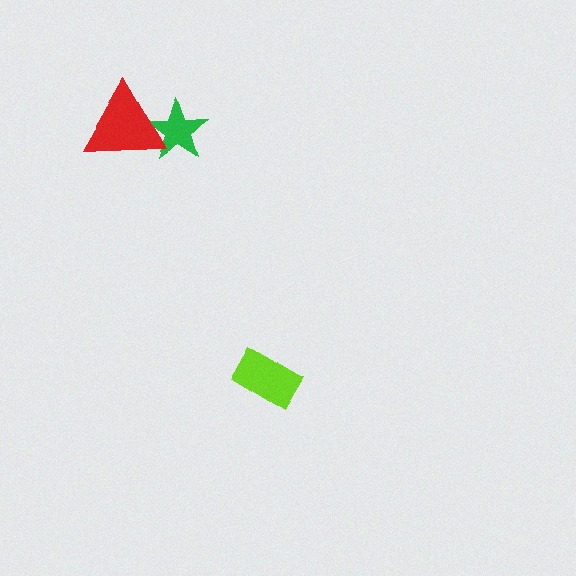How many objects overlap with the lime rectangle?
0 objects overlap with the lime rectangle.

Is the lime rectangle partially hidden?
No, no other shape covers it.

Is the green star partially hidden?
Yes, it is partially covered by another shape.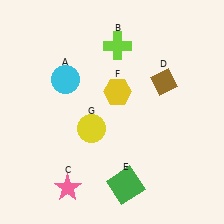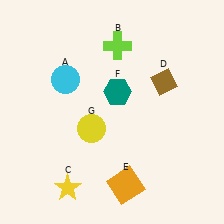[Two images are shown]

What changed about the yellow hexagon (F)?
In Image 1, F is yellow. In Image 2, it changed to teal.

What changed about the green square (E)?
In Image 1, E is green. In Image 2, it changed to orange.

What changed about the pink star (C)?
In Image 1, C is pink. In Image 2, it changed to yellow.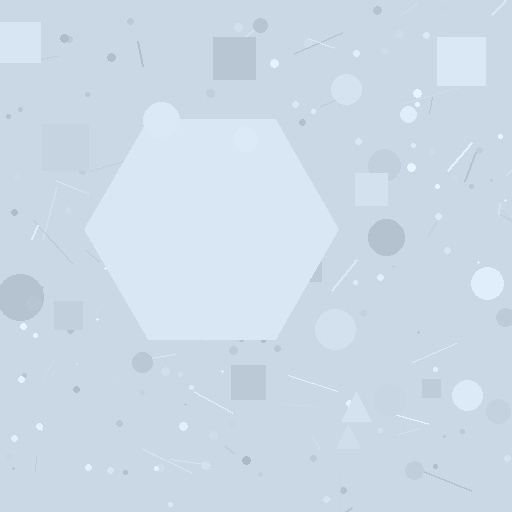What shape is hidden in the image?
A hexagon is hidden in the image.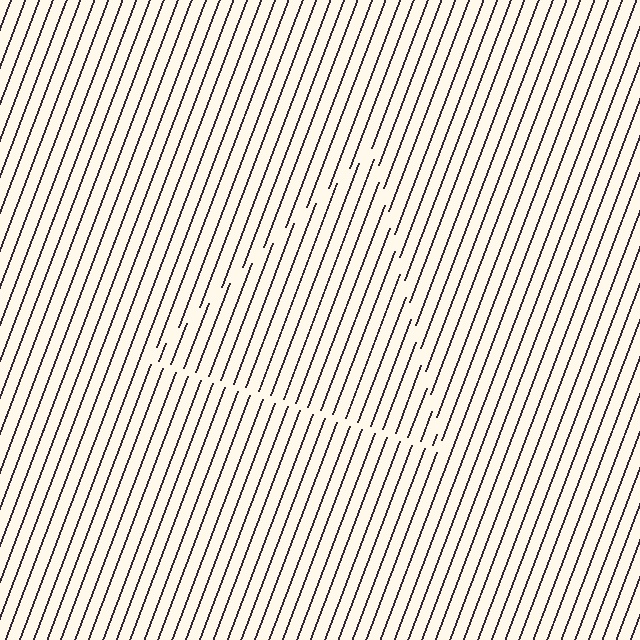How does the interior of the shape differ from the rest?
The interior of the shape contains the same grating, shifted by half a period — the contour is defined by the phase discontinuity where line-ends from the inner and outer gratings abut.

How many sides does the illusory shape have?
3 sides — the line-ends trace a triangle.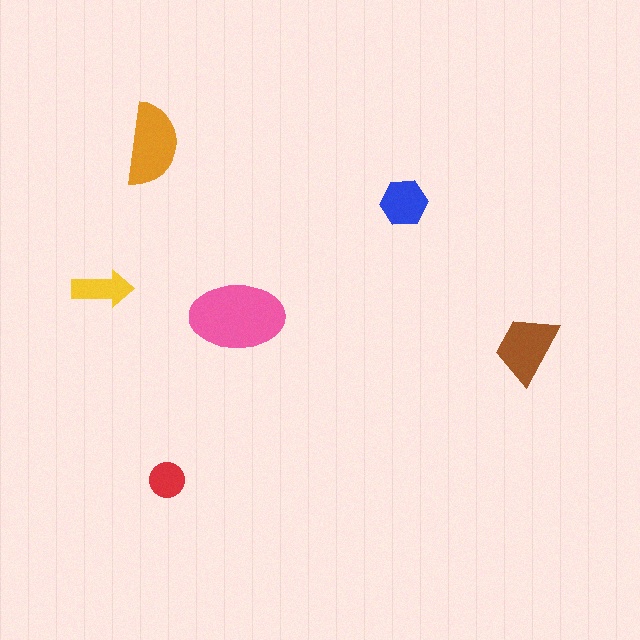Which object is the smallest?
The red circle.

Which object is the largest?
The pink ellipse.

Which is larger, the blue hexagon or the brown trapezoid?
The brown trapezoid.